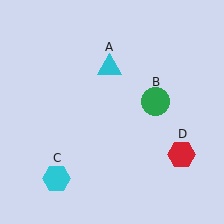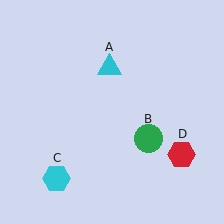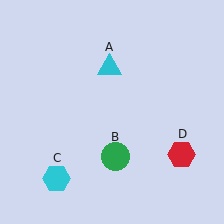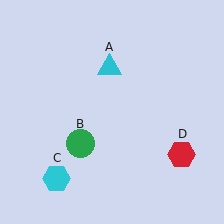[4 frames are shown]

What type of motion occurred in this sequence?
The green circle (object B) rotated clockwise around the center of the scene.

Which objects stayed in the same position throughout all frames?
Cyan triangle (object A) and cyan hexagon (object C) and red hexagon (object D) remained stationary.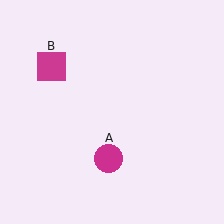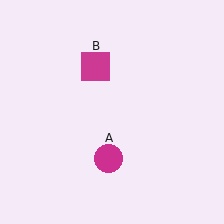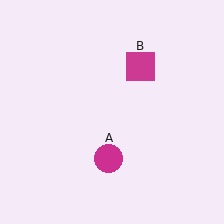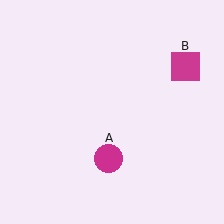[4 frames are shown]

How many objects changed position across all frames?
1 object changed position: magenta square (object B).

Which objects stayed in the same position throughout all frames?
Magenta circle (object A) remained stationary.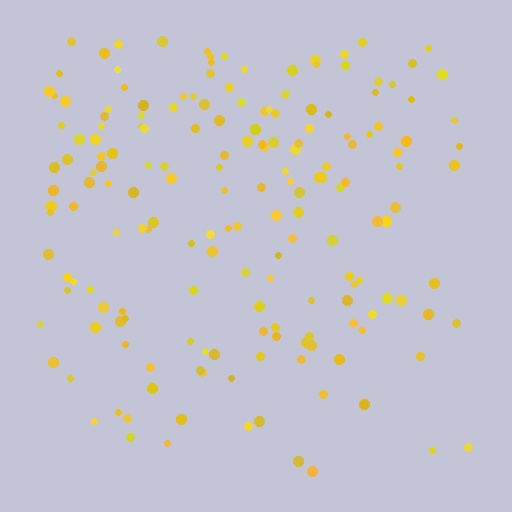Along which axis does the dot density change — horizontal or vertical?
Vertical.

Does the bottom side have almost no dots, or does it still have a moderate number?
Still a moderate number, just noticeably fewer than the top.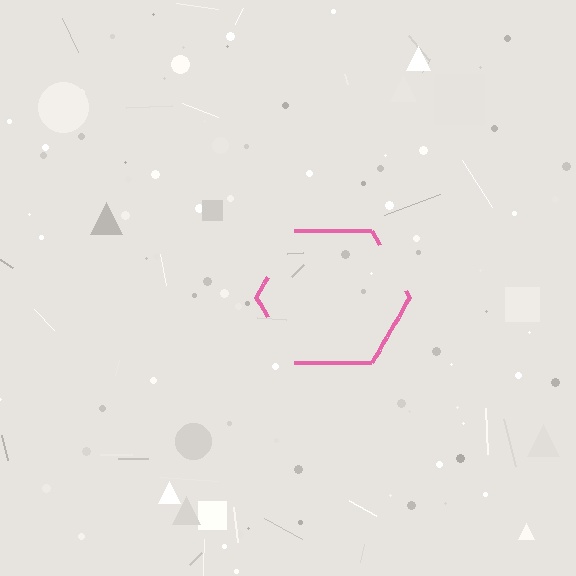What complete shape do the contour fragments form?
The contour fragments form a hexagon.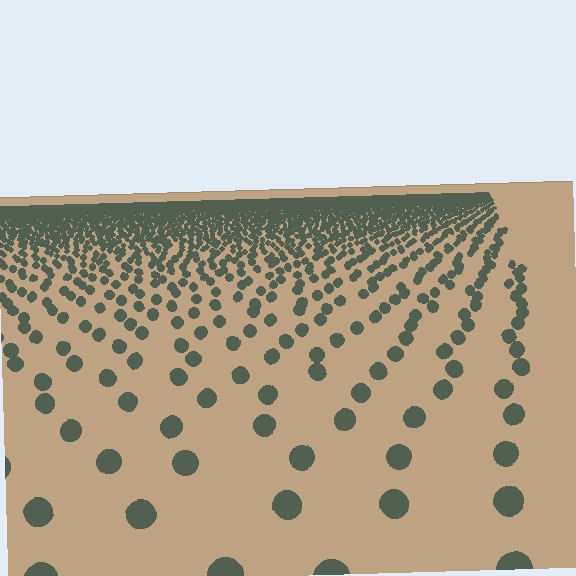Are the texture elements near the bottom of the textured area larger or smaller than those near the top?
Larger. Near the bottom, elements are closer to the viewer and appear at a bigger on-screen size.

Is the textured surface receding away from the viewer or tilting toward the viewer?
The surface is receding away from the viewer. Texture elements get smaller and denser toward the top.